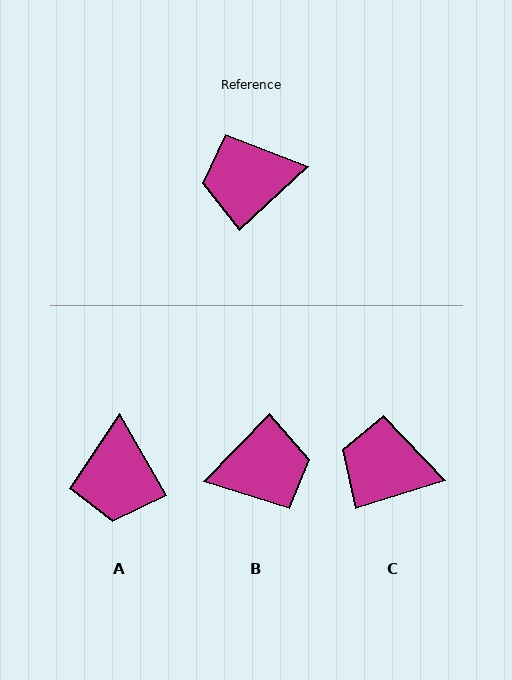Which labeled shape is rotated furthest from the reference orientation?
B, about 177 degrees away.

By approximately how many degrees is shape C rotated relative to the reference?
Approximately 25 degrees clockwise.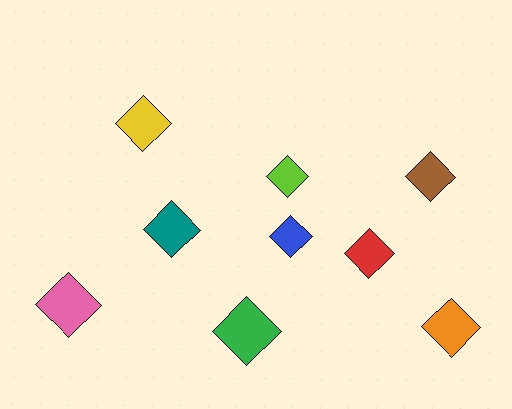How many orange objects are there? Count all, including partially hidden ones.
There is 1 orange object.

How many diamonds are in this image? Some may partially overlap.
There are 9 diamonds.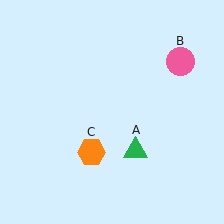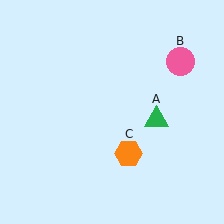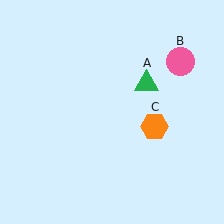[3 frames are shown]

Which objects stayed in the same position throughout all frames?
Pink circle (object B) remained stationary.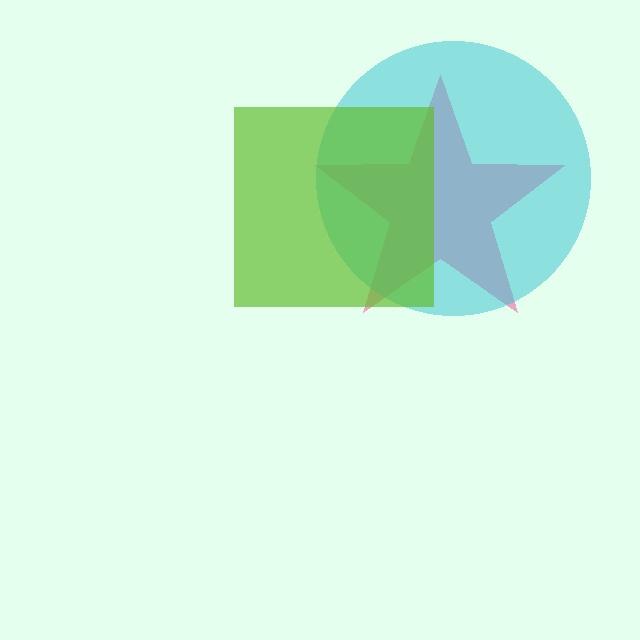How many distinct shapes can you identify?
There are 3 distinct shapes: a pink star, a cyan circle, a lime square.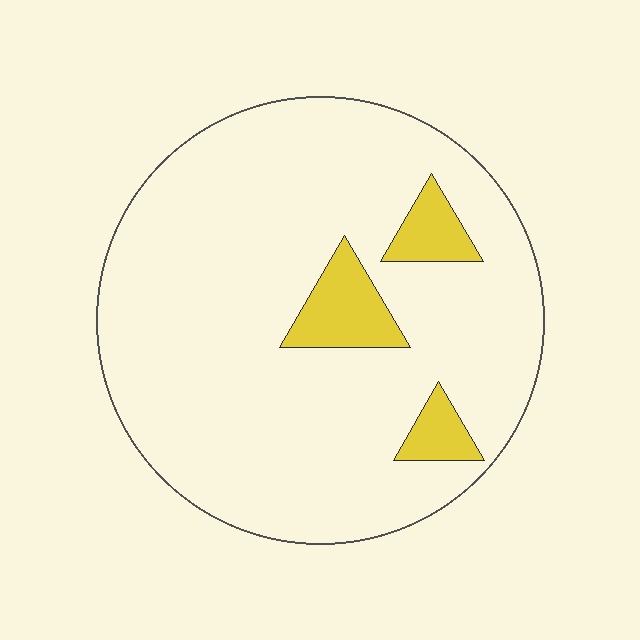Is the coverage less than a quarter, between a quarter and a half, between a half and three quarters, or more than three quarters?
Less than a quarter.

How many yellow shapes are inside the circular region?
3.